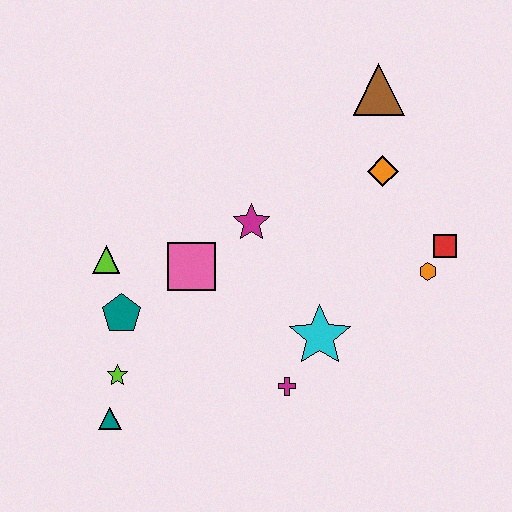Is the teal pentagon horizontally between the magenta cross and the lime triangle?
Yes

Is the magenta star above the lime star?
Yes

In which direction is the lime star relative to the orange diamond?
The lime star is to the left of the orange diamond.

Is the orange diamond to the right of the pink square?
Yes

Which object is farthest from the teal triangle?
The brown triangle is farthest from the teal triangle.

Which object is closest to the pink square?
The magenta star is closest to the pink square.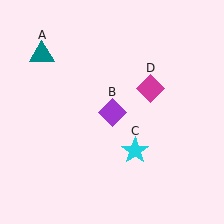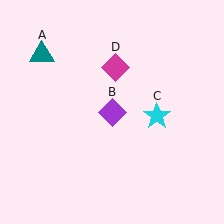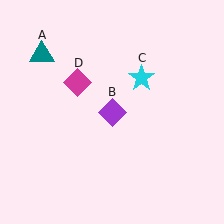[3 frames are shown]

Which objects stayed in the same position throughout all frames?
Teal triangle (object A) and purple diamond (object B) remained stationary.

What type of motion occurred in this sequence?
The cyan star (object C), magenta diamond (object D) rotated counterclockwise around the center of the scene.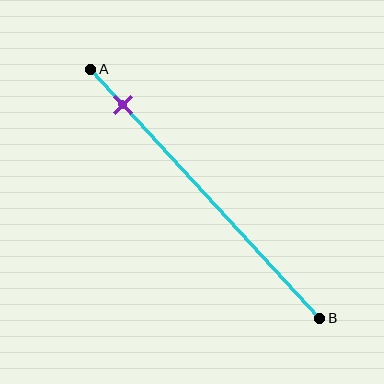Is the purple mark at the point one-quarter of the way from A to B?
No, the mark is at about 15% from A, not at the 25% one-quarter point.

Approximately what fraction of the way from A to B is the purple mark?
The purple mark is approximately 15% of the way from A to B.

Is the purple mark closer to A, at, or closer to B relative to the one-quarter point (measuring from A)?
The purple mark is closer to point A than the one-quarter point of segment AB.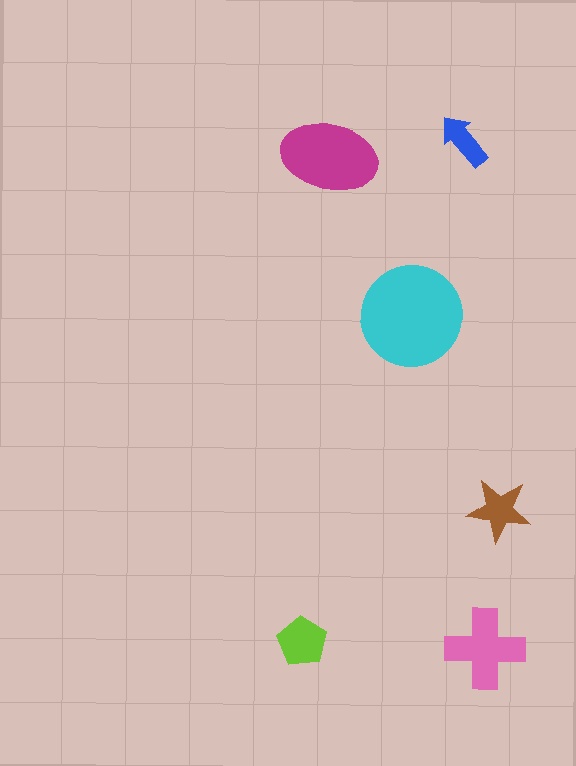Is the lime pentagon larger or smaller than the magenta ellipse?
Smaller.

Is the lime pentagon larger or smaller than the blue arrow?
Larger.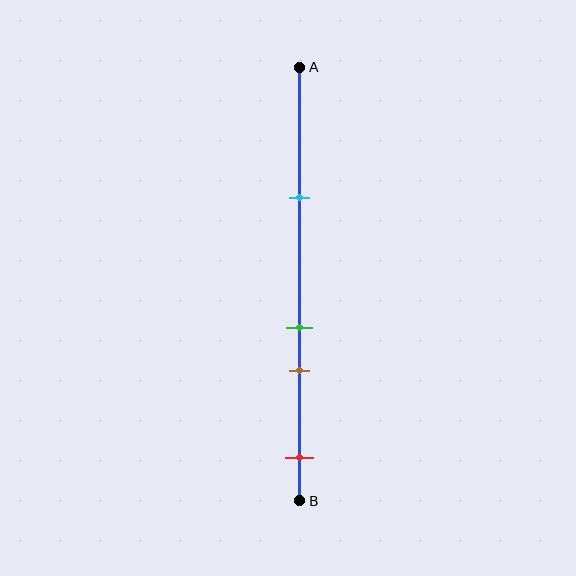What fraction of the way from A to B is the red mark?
The red mark is approximately 90% (0.9) of the way from A to B.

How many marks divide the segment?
There are 4 marks dividing the segment.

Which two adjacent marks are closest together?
The green and brown marks are the closest adjacent pair.